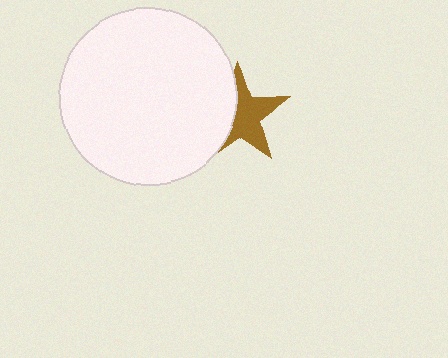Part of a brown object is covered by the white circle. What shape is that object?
It is a star.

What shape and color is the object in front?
The object in front is a white circle.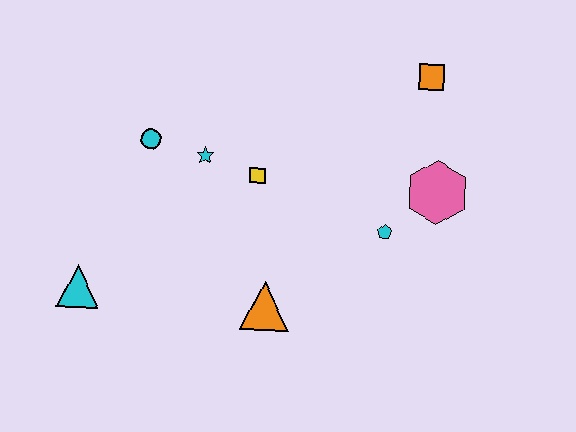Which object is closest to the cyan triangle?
The cyan circle is closest to the cyan triangle.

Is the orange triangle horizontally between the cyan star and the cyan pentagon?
Yes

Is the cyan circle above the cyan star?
Yes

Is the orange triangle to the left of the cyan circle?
No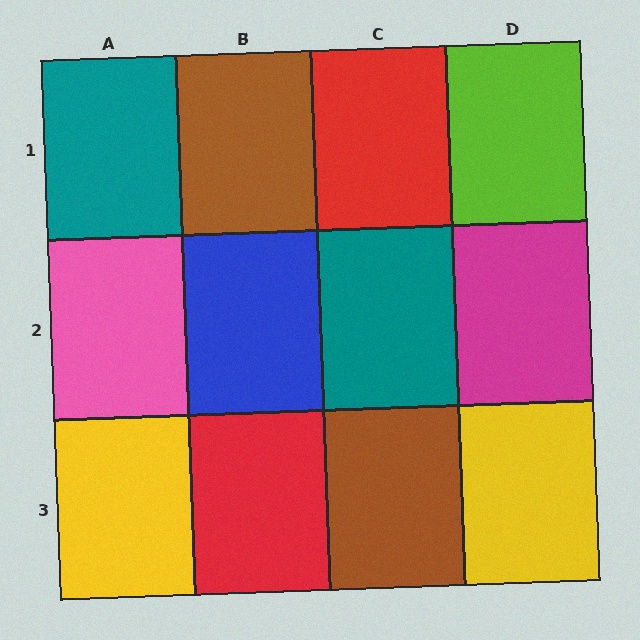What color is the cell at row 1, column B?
Brown.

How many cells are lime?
1 cell is lime.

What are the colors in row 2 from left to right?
Pink, blue, teal, magenta.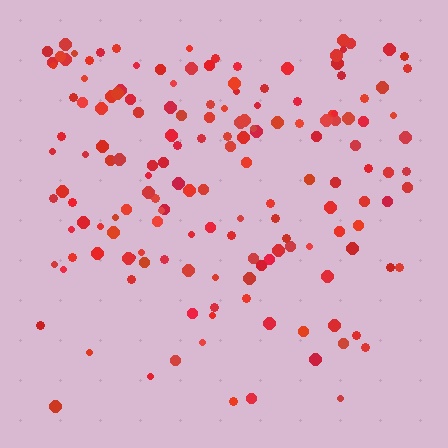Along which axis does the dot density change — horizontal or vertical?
Vertical.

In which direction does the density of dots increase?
From bottom to top, with the top side densest.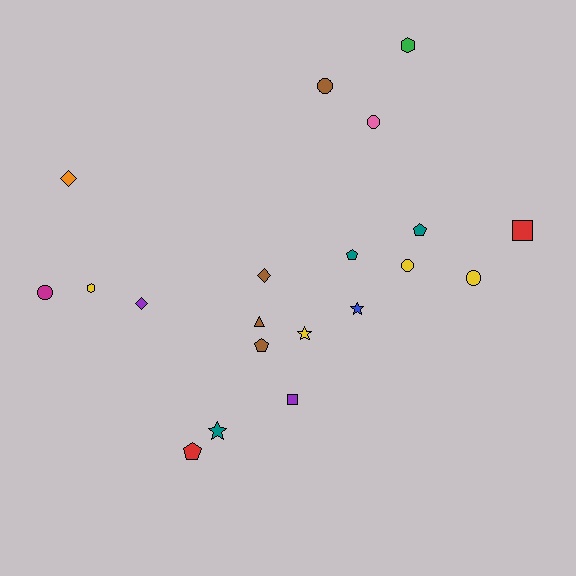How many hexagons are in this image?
There are 2 hexagons.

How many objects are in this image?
There are 20 objects.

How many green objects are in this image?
There is 1 green object.